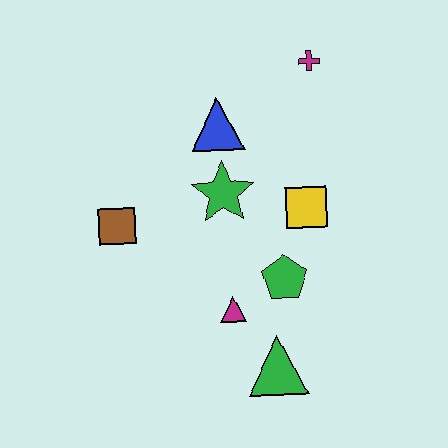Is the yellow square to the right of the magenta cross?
No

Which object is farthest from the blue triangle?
The green triangle is farthest from the blue triangle.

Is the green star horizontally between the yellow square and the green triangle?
No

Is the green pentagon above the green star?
No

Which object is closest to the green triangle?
The magenta triangle is closest to the green triangle.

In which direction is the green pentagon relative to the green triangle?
The green pentagon is above the green triangle.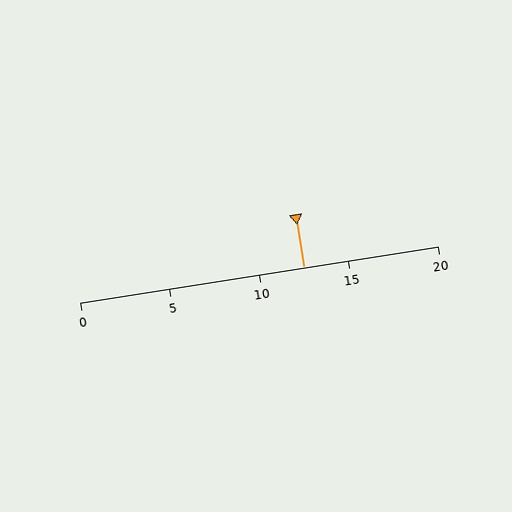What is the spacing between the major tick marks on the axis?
The major ticks are spaced 5 apart.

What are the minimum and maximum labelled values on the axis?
The axis runs from 0 to 20.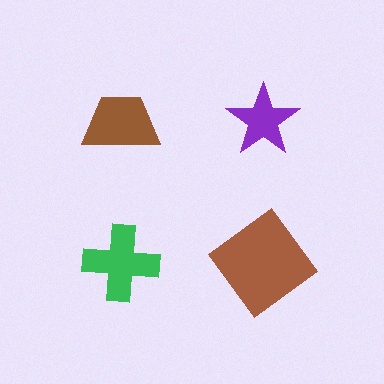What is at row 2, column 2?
A brown diamond.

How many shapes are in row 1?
2 shapes.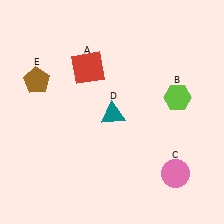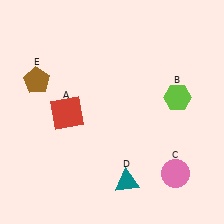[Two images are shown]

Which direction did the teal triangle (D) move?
The teal triangle (D) moved down.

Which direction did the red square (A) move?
The red square (A) moved down.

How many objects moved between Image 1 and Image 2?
2 objects moved between the two images.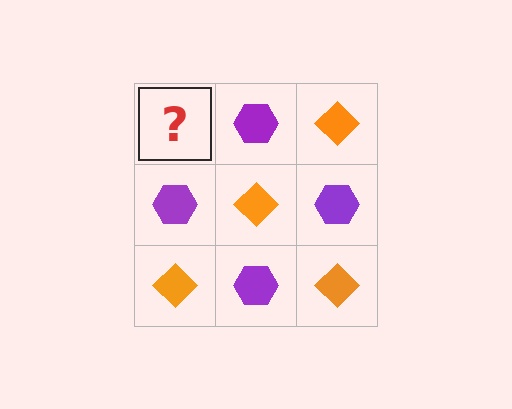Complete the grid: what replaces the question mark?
The question mark should be replaced with an orange diamond.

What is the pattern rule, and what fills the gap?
The rule is that it alternates orange diamond and purple hexagon in a checkerboard pattern. The gap should be filled with an orange diamond.